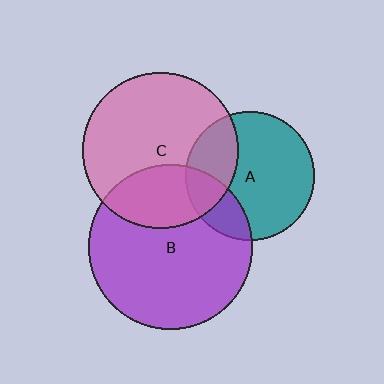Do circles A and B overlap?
Yes.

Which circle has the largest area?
Circle B (purple).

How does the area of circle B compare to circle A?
Approximately 1.6 times.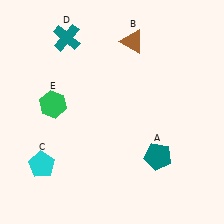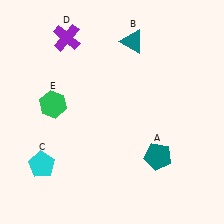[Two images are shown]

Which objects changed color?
B changed from brown to teal. D changed from teal to purple.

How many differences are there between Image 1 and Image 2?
There are 2 differences between the two images.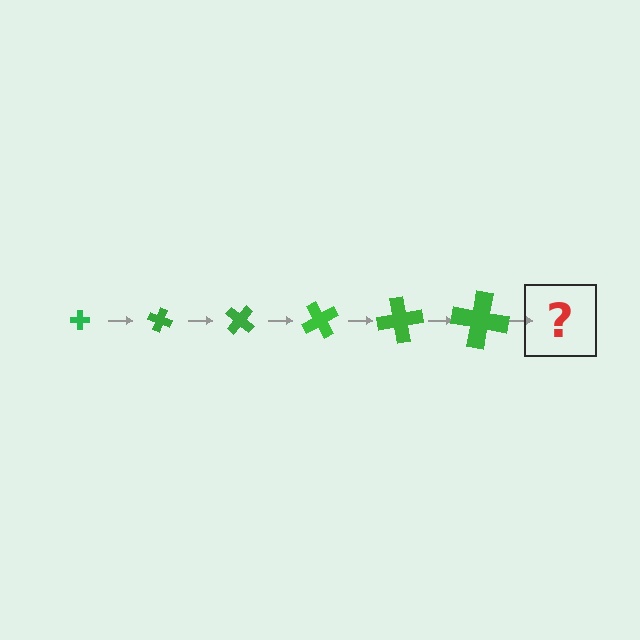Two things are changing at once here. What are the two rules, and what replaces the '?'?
The two rules are that the cross grows larger each step and it rotates 20 degrees each step. The '?' should be a cross, larger than the previous one and rotated 120 degrees from the start.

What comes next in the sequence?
The next element should be a cross, larger than the previous one and rotated 120 degrees from the start.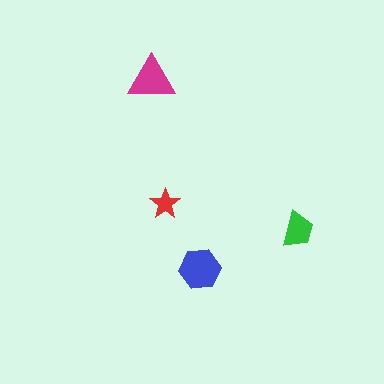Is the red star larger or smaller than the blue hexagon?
Smaller.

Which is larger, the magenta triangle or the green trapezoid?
The magenta triangle.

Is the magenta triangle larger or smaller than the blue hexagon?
Smaller.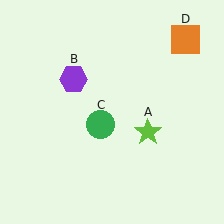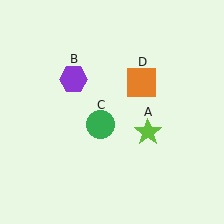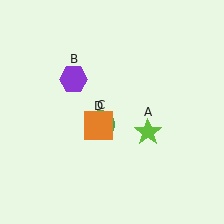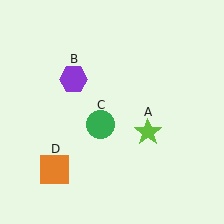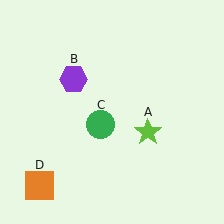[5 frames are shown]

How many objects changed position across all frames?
1 object changed position: orange square (object D).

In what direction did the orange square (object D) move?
The orange square (object D) moved down and to the left.